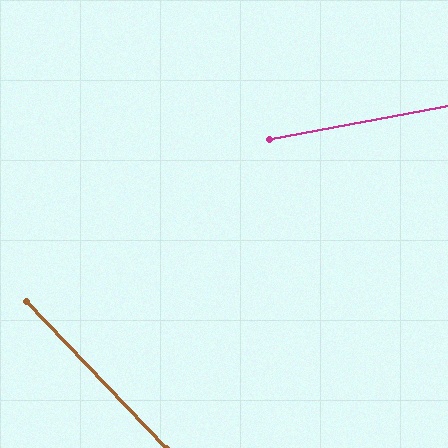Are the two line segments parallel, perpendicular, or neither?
Neither parallel nor perpendicular — they differ by about 57°.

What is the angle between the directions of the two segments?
Approximately 57 degrees.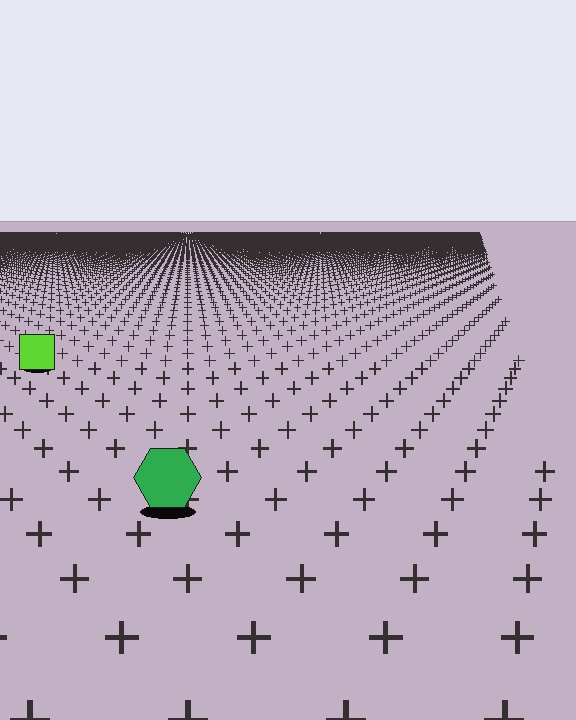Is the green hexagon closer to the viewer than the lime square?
Yes. The green hexagon is closer — you can tell from the texture gradient: the ground texture is coarser near it.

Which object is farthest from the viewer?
The lime square is farthest from the viewer. It appears smaller and the ground texture around it is denser.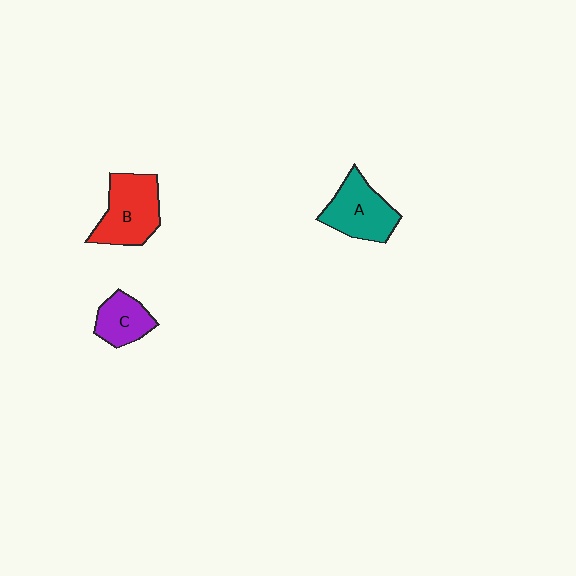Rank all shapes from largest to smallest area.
From largest to smallest: B (red), A (teal), C (purple).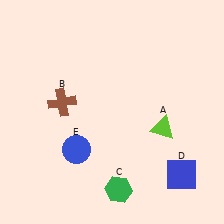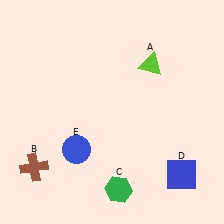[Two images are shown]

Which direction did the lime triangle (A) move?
The lime triangle (A) moved up.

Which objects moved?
The objects that moved are: the lime triangle (A), the brown cross (B).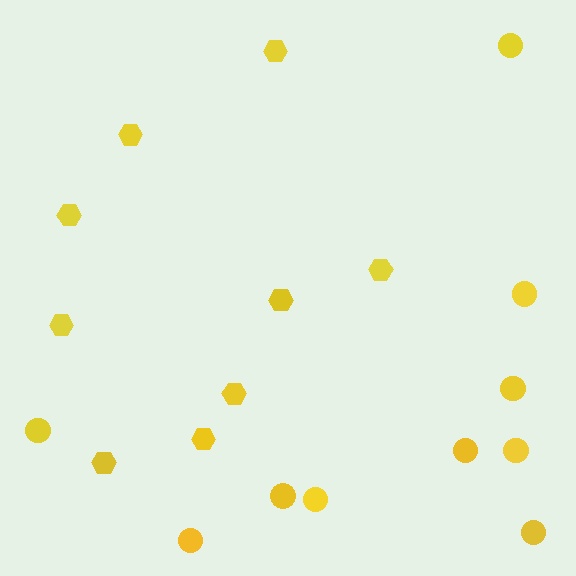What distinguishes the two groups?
There are 2 groups: one group of hexagons (9) and one group of circles (10).